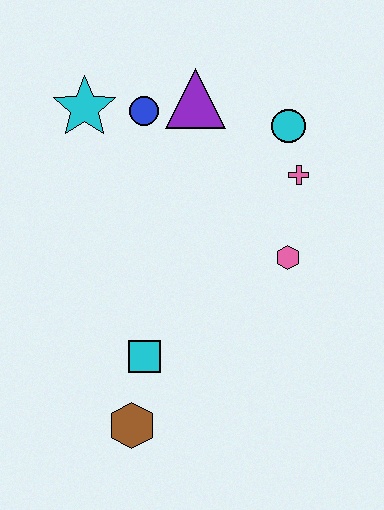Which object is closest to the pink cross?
The cyan circle is closest to the pink cross.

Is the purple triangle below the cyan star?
No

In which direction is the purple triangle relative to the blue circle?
The purple triangle is to the right of the blue circle.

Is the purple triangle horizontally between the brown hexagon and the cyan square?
No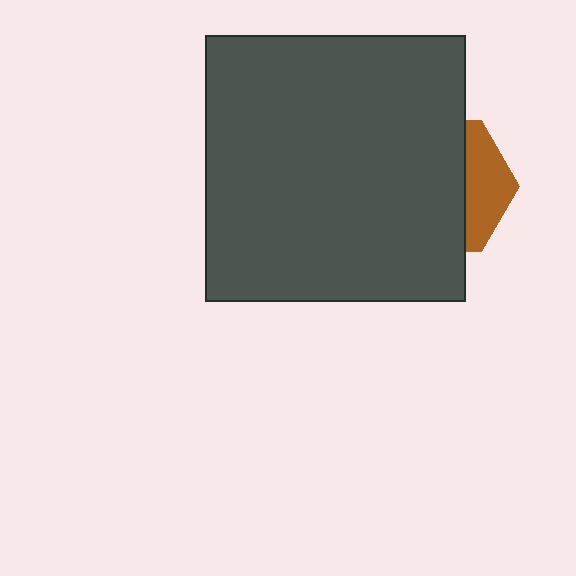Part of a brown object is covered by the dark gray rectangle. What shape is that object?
It is a hexagon.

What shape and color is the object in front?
The object in front is a dark gray rectangle.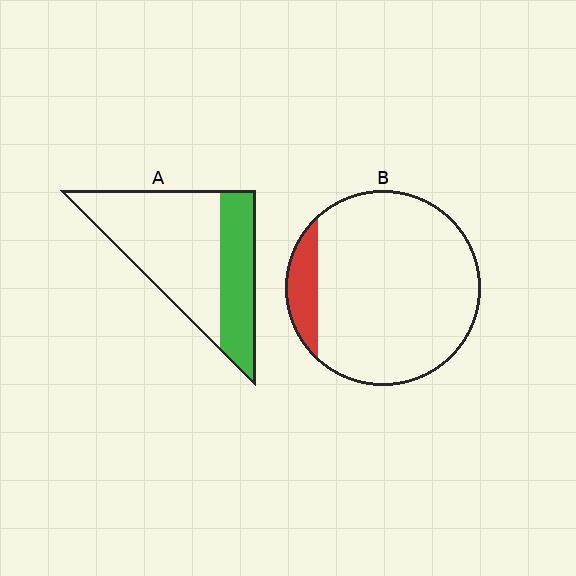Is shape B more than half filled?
No.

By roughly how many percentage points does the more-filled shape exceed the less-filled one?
By roughly 20 percentage points (A over B).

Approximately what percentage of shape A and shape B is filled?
A is approximately 35% and B is approximately 10%.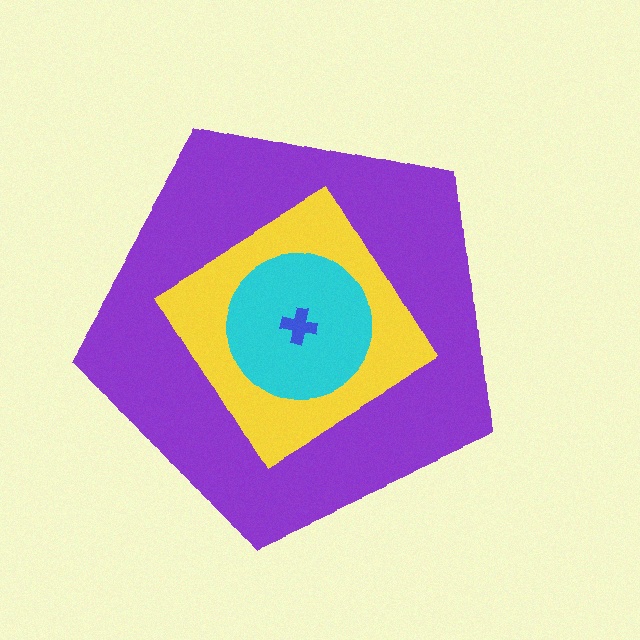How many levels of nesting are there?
4.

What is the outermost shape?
The purple pentagon.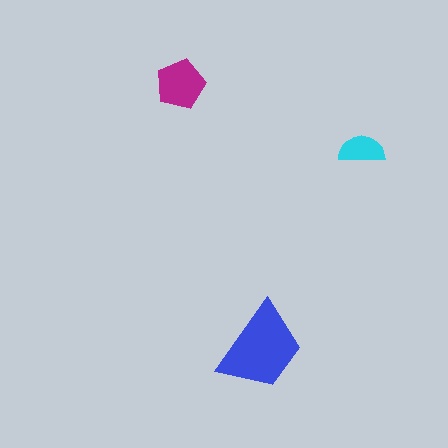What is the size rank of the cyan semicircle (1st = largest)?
3rd.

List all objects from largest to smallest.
The blue trapezoid, the magenta pentagon, the cyan semicircle.